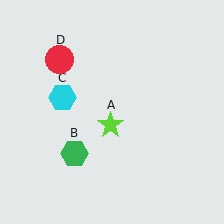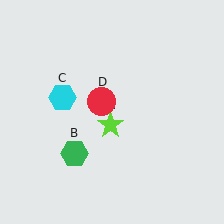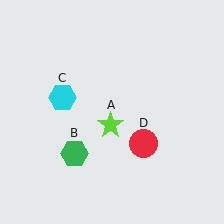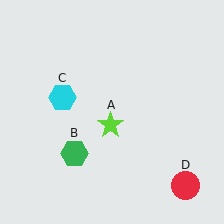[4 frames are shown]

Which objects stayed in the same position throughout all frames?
Lime star (object A) and green hexagon (object B) and cyan hexagon (object C) remained stationary.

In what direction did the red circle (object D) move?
The red circle (object D) moved down and to the right.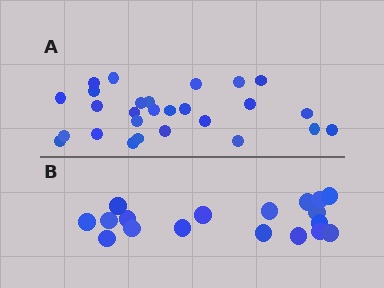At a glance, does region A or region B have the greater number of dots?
Region A (the top region) has more dots.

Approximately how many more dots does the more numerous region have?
Region A has roughly 8 or so more dots than region B.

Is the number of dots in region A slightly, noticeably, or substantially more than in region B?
Region A has substantially more. The ratio is roughly 1.5 to 1.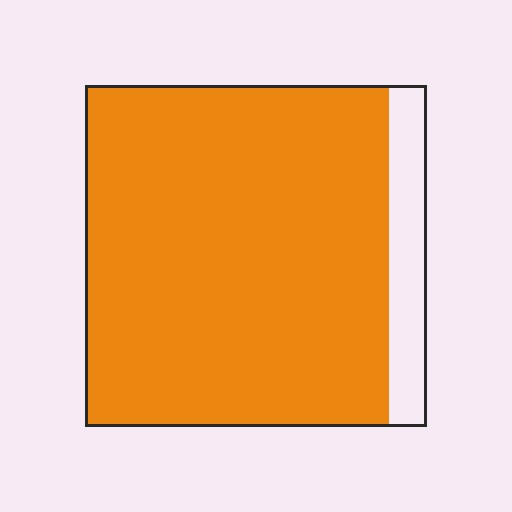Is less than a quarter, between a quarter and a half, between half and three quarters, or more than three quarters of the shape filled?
More than three quarters.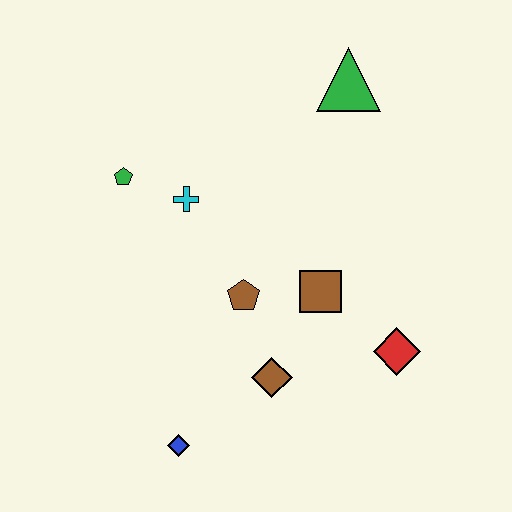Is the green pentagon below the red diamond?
No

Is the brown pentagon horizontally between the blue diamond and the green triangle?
Yes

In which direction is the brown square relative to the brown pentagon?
The brown square is to the right of the brown pentagon.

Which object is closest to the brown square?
The brown pentagon is closest to the brown square.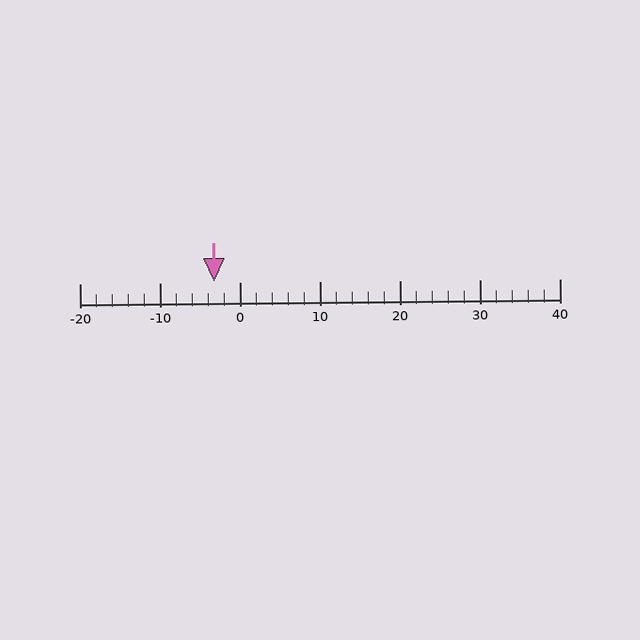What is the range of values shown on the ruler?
The ruler shows values from -20 to 40.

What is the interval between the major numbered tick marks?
The major tick marks are spaced 10 units apart.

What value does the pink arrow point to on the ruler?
The pink arrow points to approximately -3.